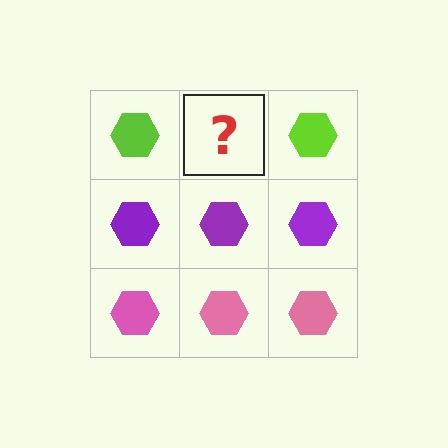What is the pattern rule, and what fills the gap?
The rule is that each row has a consistent color. The gap should be filled with a lime hexagon.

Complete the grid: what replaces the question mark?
The question mark should be replaced with a lime hexagon.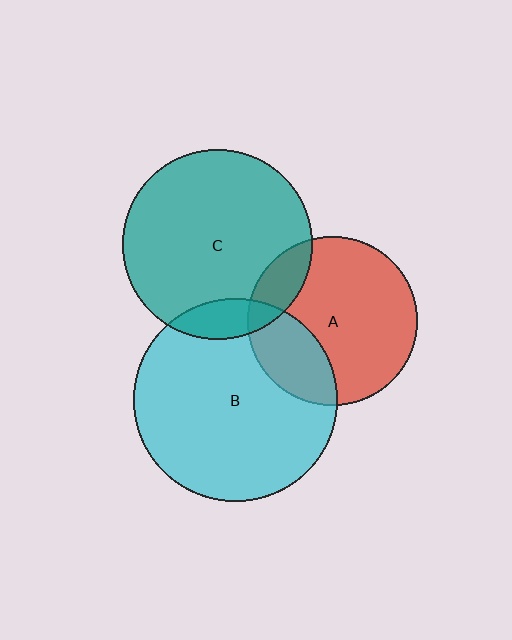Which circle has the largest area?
Circle B (cyan).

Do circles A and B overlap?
Yes.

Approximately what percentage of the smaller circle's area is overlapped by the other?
Approximately 25%.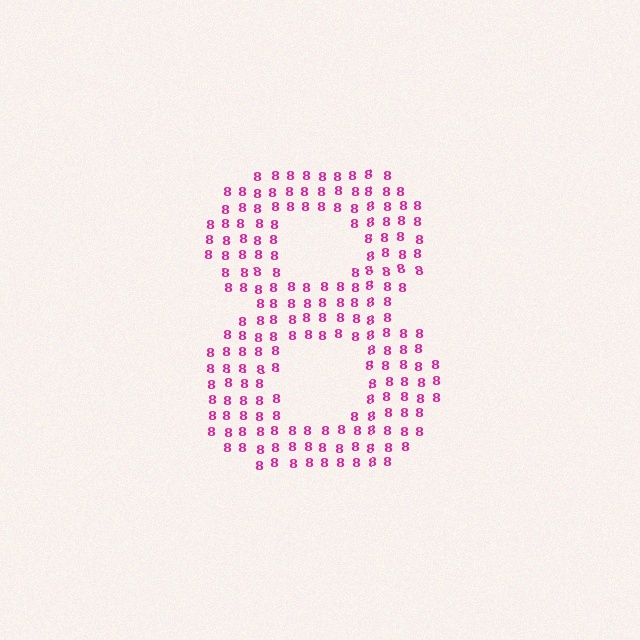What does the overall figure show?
The overall figure shows the digit 8.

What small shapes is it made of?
It is made of small digit 8's.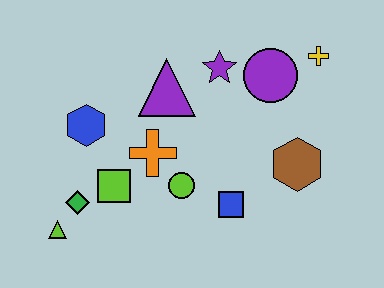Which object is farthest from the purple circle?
The lime triangle is farthest from the purple circle.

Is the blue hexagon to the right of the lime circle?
No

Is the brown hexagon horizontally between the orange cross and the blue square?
No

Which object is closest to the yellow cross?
The purple circle is closest to the yellow cross.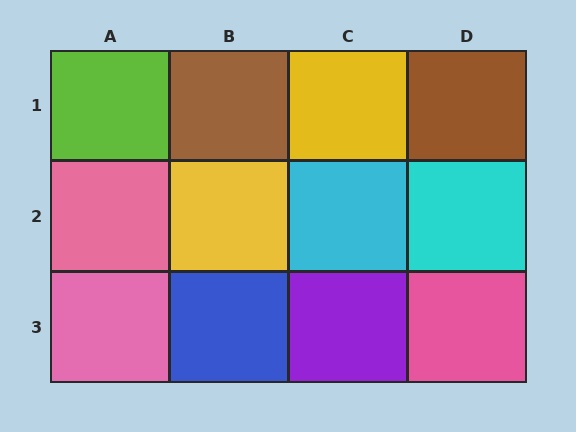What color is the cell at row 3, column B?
Blue.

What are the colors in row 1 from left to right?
Lime, brown, yellow, brown.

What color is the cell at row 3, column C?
Purple.